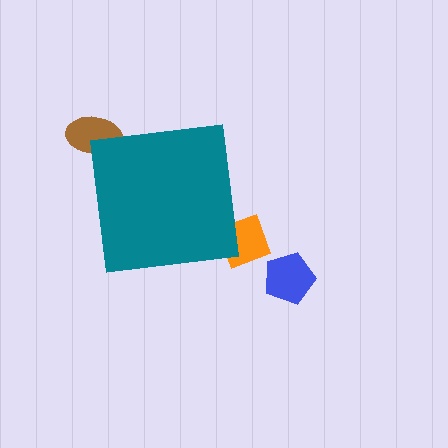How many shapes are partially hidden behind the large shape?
2 shapes are partially hidden.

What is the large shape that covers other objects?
A teal square.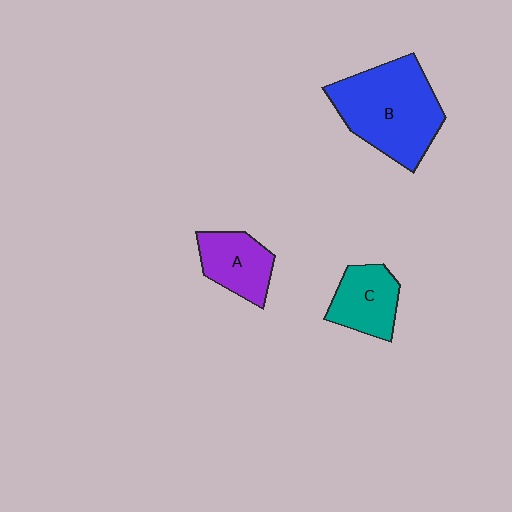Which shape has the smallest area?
Shape A (purple).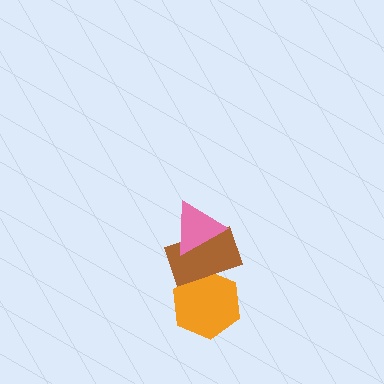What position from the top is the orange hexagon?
The orange hexagon is 3rd from the top.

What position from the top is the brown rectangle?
The brown rectangle is 2nd from the top.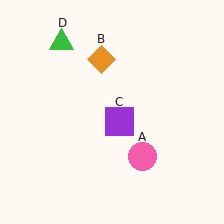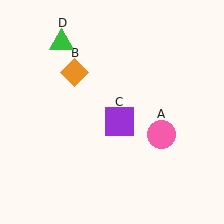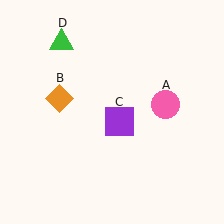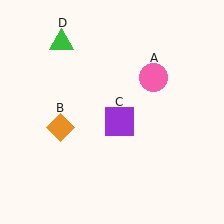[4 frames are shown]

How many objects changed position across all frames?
2 objects changed position: pink circle (object A), orange diamond (object B).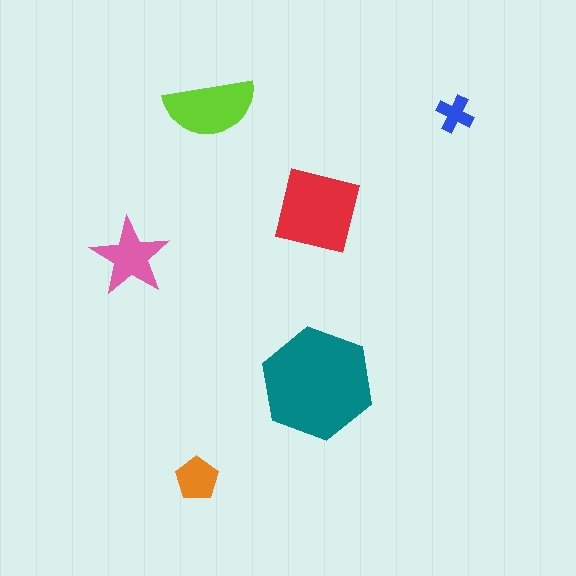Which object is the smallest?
The blue cross.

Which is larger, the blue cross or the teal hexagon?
The teal hexagon.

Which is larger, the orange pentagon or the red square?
The red square.